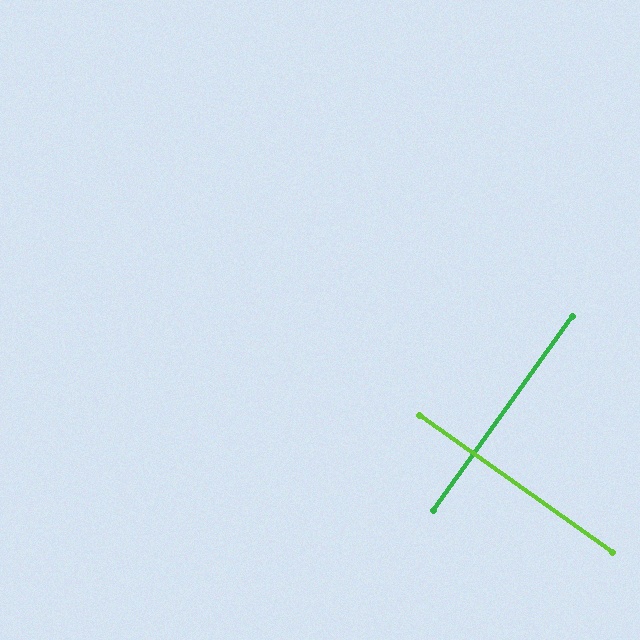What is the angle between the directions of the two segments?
Approximately 90 degrees.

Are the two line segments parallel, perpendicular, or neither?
Perpendicular — they meet at approximately 90°.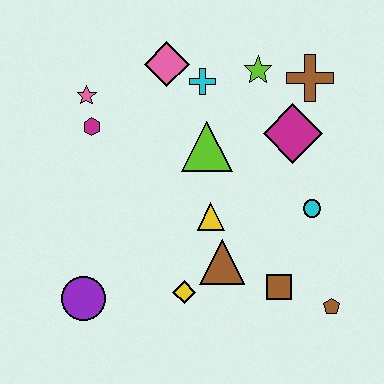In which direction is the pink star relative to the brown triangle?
The pink star is above the brown triangle.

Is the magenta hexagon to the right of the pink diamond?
No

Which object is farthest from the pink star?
The brown pentagon is farthest from the pink star.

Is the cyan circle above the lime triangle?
No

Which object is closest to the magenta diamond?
The brown cross is closest to the magenta diamond.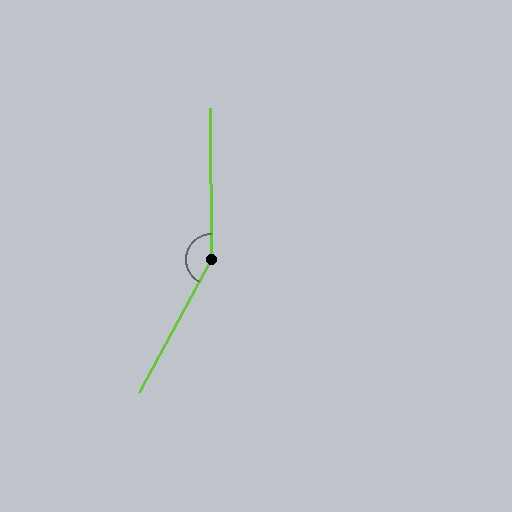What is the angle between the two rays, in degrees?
Approximately 151 degrees.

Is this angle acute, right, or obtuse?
It is obtuse.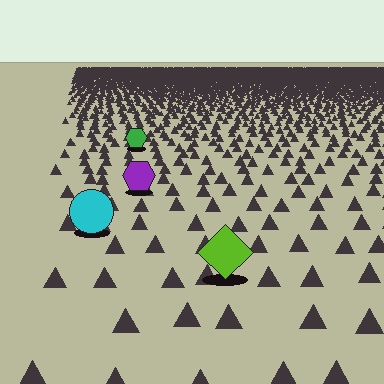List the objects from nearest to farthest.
From nearest to farthest: the lime diamond, the cyan circle, the purple hexagon, the green hexagon.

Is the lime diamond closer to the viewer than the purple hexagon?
Yes. The lime diamond is closer — you can tell from the texture gradient: the ground texture is coarser near it.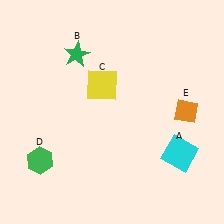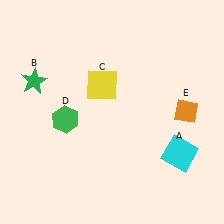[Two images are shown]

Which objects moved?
The objects that moved are: the green star (B), the green hexagon (D).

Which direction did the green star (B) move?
The green star (B) moved left.